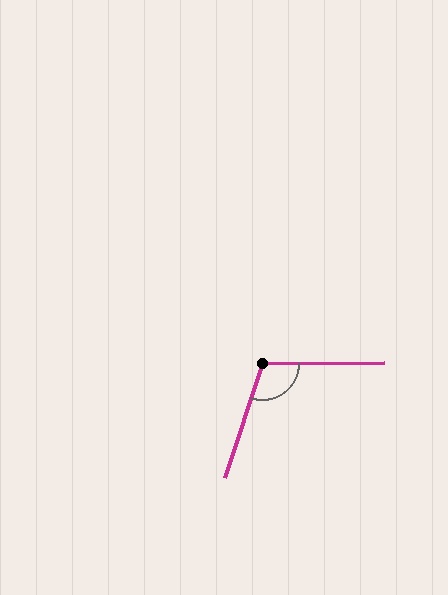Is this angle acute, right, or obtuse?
It is obtuse.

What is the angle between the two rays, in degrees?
Approximately 109 degrees.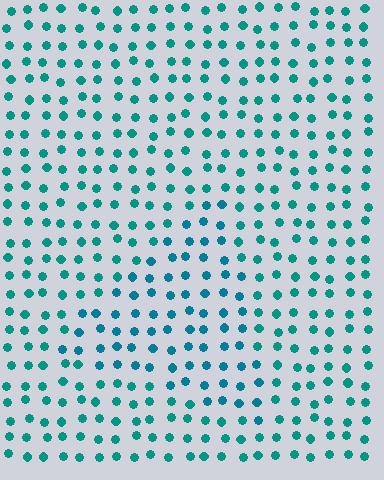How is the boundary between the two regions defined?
The boundary is defined purely by a slight shift in hue (about 19 degrees). Spacing, size, and orientation are identical on both sides.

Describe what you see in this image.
The image is filled with small teal elements in a uniform arrangement. A triangle-shaped region is visible where the elements are tinted to a slightly different hue, forming a subtle color boundary.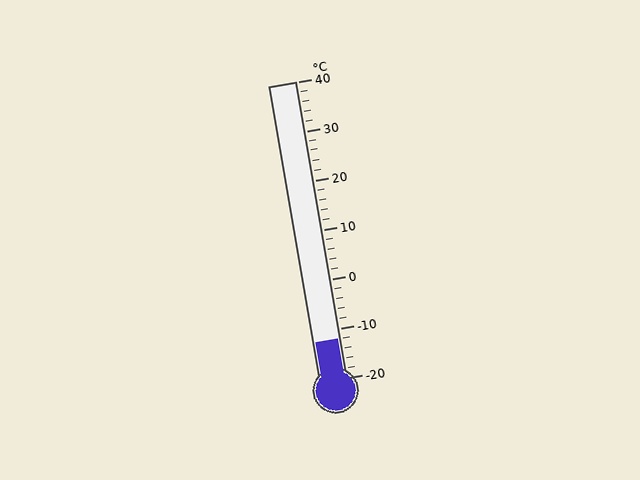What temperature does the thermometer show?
The thermometer shows approximately -12°C.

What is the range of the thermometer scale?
The thermometer scale ranges from -20°C to 40°C.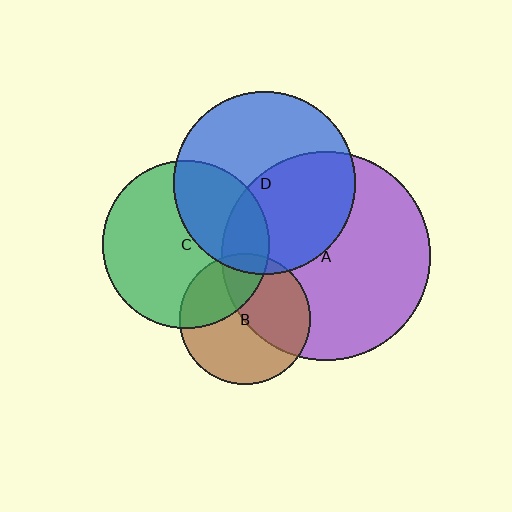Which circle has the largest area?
Circle A (purple).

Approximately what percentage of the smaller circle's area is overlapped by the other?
Approximately 30%.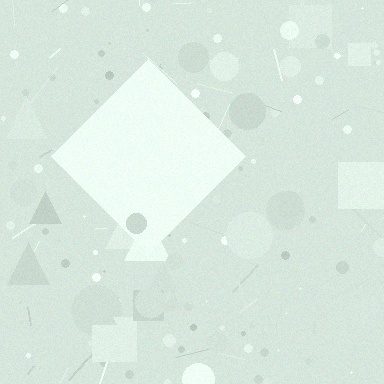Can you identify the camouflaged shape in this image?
The camouflaged shape is a diamond.